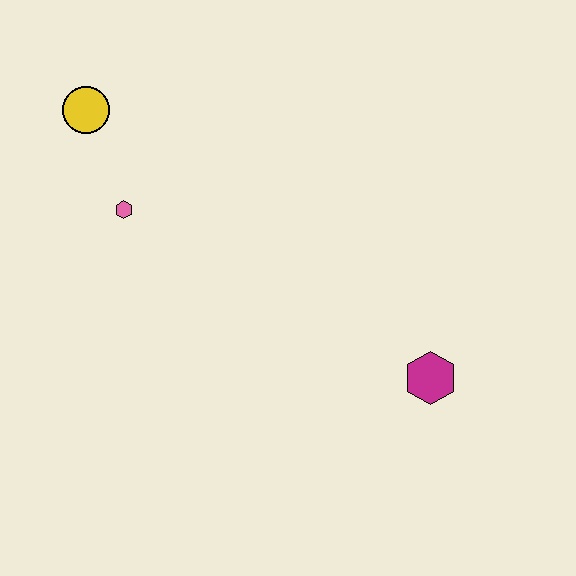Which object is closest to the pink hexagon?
The yellow circle is closest to the pink hexagon.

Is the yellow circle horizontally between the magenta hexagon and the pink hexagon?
No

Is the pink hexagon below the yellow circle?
Yes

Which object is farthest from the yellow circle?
The magenta hexagon is farthest from the yellow circle.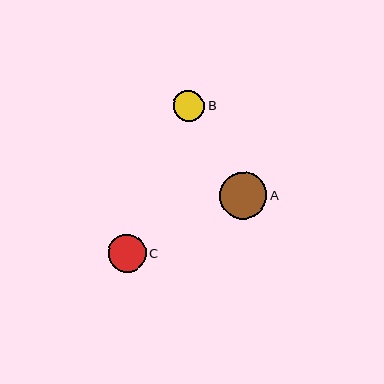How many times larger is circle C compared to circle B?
Circle C is approximately 1.2 times the size of circle B.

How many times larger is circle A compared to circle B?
Circle A is approximately 1.5 times the size of circle B.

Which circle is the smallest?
Circle B is the smallest with a size of approximately 31 pixels.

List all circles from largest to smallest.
From largest to smallest: A, C, B.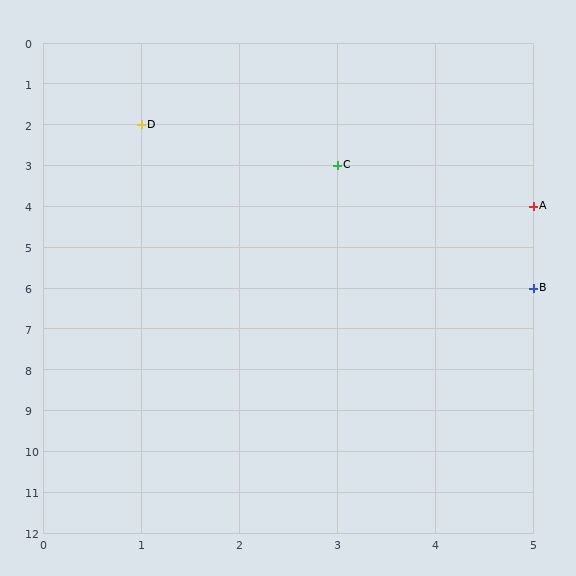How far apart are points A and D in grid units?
Points A and D are 4 columns and 2 rows apart (about 4.5 grid units diagonally).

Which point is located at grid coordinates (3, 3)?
Point C is at (3, 3).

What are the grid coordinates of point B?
Point B is at grid coordinates (5, 6).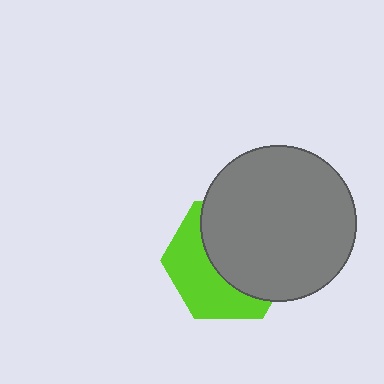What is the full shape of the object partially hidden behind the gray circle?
The partially hidden object is a lime hexagon.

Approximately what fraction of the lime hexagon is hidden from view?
Roughly 57% of the lime hexagon is hidden behind the gray circle.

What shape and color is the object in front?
The object in front is a gray circle.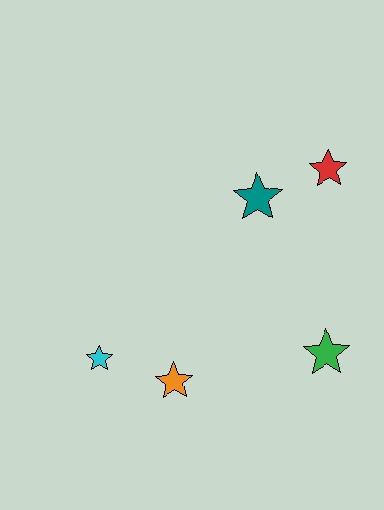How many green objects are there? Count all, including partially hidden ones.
There is 1 green object.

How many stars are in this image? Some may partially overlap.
There are 5 stars.